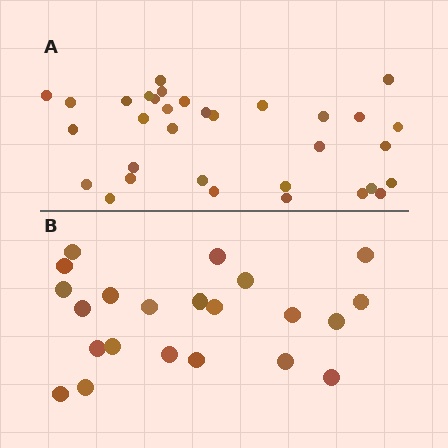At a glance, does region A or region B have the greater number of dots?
Region A (the top region) has more dots.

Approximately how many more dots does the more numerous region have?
Region A has roughly 12 or so more dots than region B.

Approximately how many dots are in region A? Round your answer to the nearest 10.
About 30 dots. (The exact count is 33, which rounds to 30.)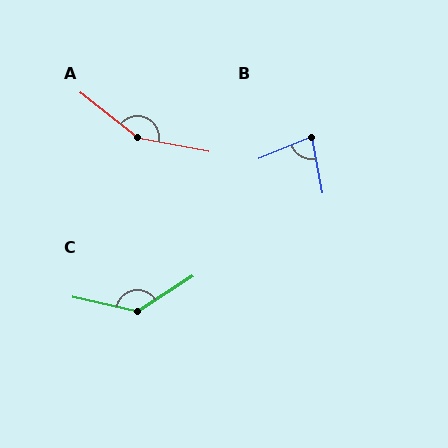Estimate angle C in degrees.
Approximately 135 degrees.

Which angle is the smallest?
B, at approximately 78 degrees.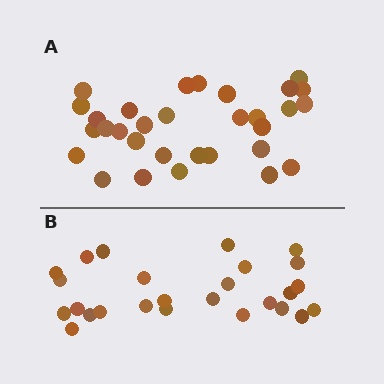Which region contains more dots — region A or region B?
Region A (the top region) has more dots.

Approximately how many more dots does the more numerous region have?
Region A has about 5 more dots than region B.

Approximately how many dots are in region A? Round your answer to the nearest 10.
About 30 dots. (The exact count is 31, which rounds to 30.)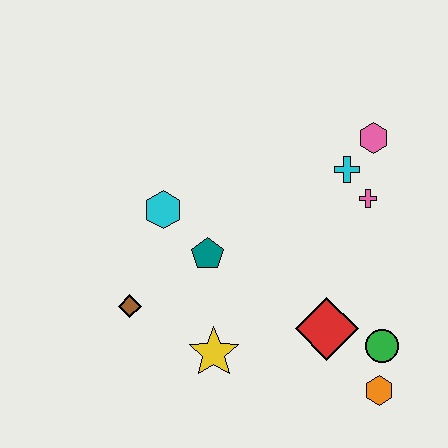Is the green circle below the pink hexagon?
Yes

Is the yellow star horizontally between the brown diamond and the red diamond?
Yes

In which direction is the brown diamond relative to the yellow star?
The brown diamond is to the left of the yellow star.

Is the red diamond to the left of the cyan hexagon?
No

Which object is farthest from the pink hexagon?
The brown diamond is farthest from the pink hexagon.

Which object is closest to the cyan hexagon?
The teal pentagon is closest to the cyan hexagon.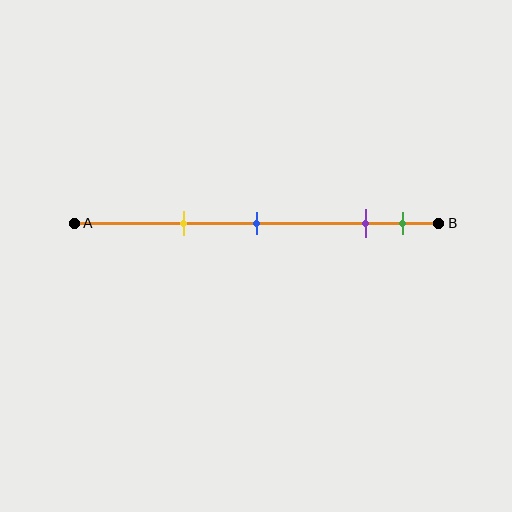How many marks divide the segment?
There are 4 marks dividing the segment.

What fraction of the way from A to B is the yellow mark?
The yellow mark is approximately 30% (0.3) of the way from A to B.